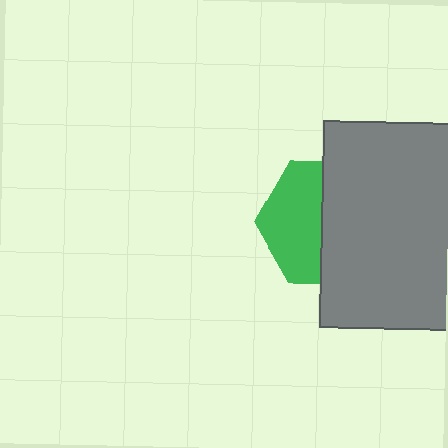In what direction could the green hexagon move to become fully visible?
The green hexagon could move left. That would shift it out from behind the gray rectangle entirely.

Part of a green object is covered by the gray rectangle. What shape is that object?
It is a hexagon.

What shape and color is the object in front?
The object in front is a gray rectangle.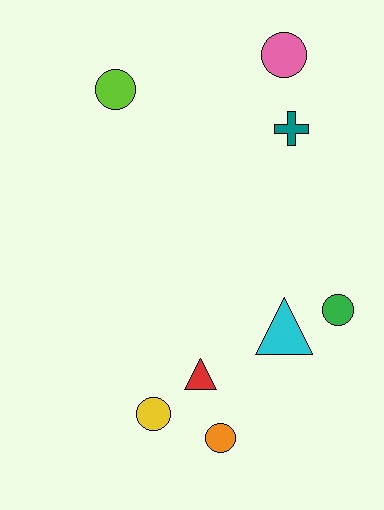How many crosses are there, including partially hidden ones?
There is 1 cross.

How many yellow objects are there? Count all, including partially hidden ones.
There is 1 yellow object.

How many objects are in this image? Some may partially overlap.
There are 8 objects.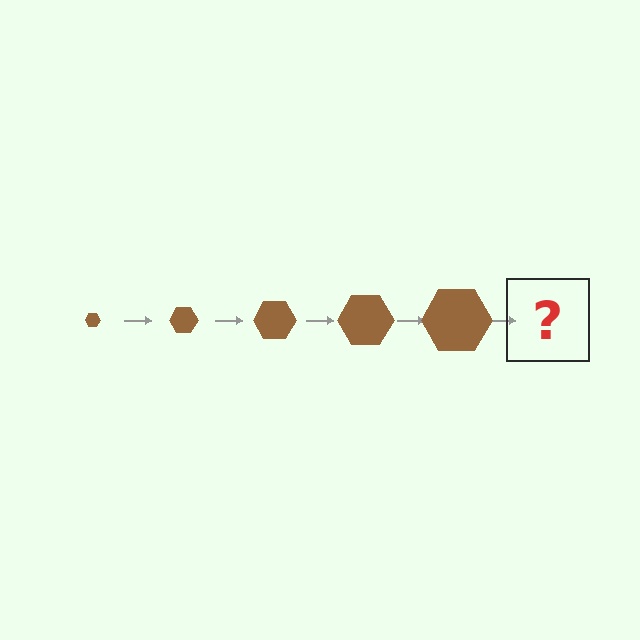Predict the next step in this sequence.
The next step is a brown hexagon, larger than the previous one.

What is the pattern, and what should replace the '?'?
The pattern is that the hexagon gets progressively larger each step. The '?' should be a brown hexagon, larger than the previous one.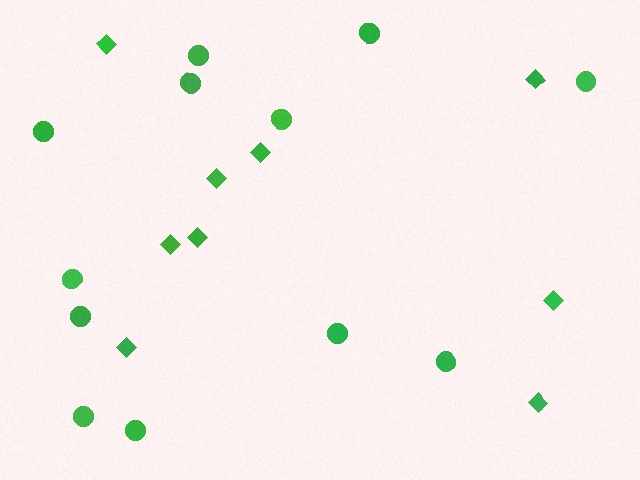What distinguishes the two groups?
There are 2 groups: one group of circles (12) and one group of diamonds (9).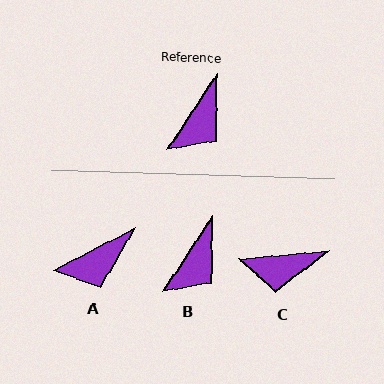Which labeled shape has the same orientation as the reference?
B.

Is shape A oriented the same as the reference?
No, it is off by about 29 degrees.